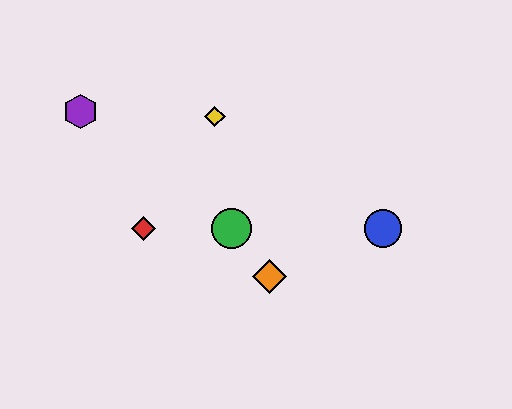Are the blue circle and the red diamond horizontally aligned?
Yes, both are at y≈229.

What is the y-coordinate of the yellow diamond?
The yellow diamond is at y≈117.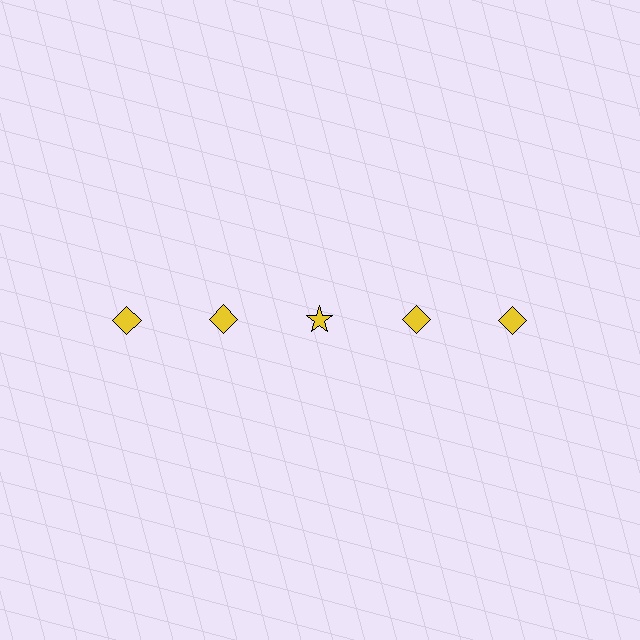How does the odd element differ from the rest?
It has a different shape: star instead of diamond.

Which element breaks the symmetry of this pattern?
The yellow star in the top row, center column breaks the symmetry. All other shapes are yellow diamonds.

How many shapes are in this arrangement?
There are 5 shapes arranged in a grid pattern.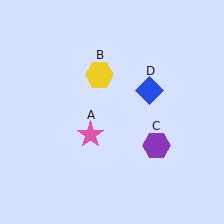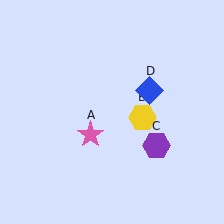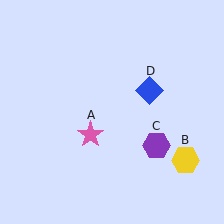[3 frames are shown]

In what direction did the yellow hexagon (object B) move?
The yellow hexagon (object B) moved down and to the right.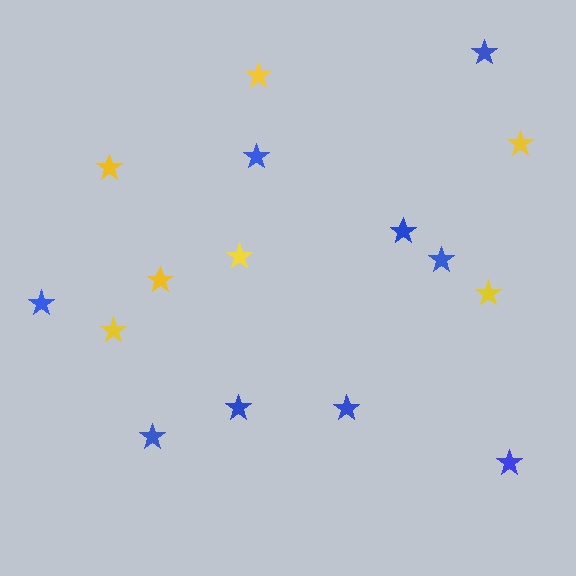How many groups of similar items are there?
There are 2 groups: one group of yellow stars (7) and one group of blue stars (9).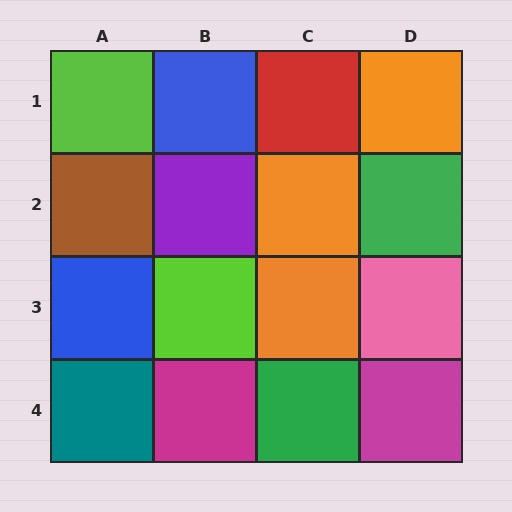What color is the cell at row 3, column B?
Lime.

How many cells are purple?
1 cell is purple.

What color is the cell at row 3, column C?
Orange.